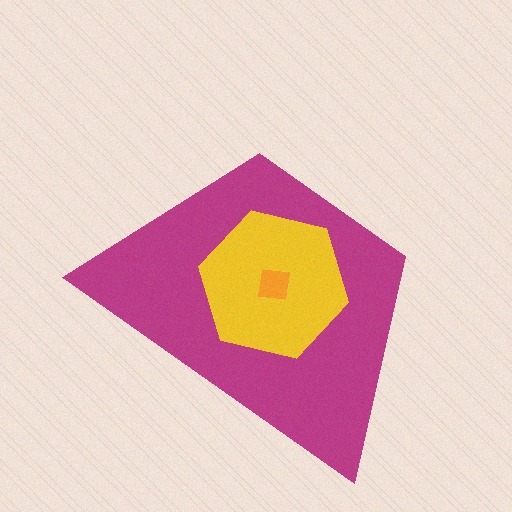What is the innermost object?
The orange square.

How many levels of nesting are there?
3.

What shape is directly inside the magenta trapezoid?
The yellow hexagon.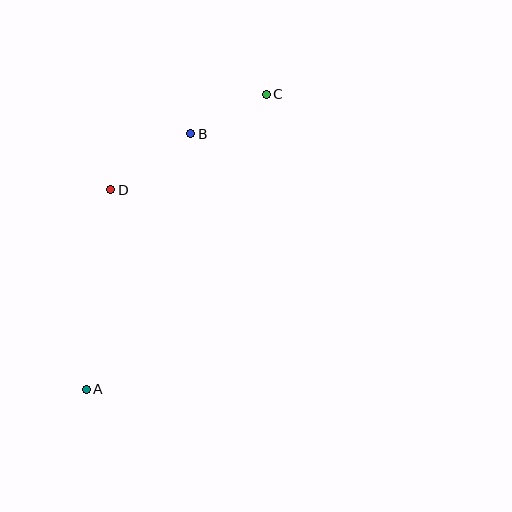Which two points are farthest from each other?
Points A and C are farthest from each other.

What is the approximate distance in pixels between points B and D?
The distance between B and D is approximately 97 pixels.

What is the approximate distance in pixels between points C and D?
The distance between C and D is approximately 182 pixels.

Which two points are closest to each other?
Points B and C are closest to each other.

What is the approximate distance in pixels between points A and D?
The distance between A and D is approximately 201 pixels.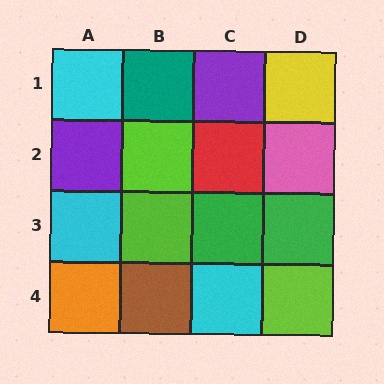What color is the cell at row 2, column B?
Lime.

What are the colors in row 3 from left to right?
Cyan, lime, green, green.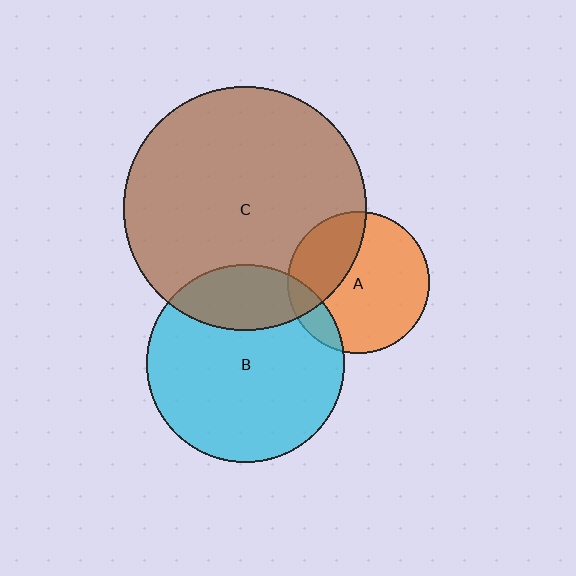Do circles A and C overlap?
Yes.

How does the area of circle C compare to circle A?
Approximately 2.9 times.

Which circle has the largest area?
Circle C (brown).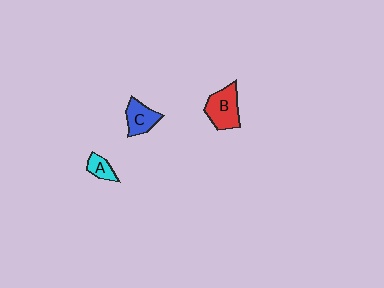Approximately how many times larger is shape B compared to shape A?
Approximately 2.1 times.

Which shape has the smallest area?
Shape A (cyan).